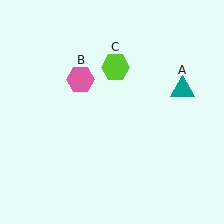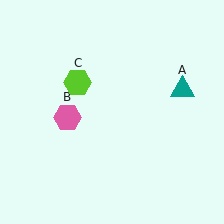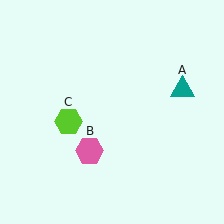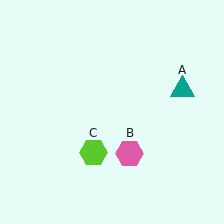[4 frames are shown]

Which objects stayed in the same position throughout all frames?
Teal triangle (object A) remained stationary.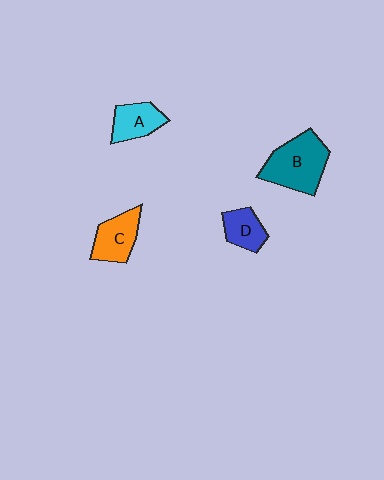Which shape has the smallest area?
Shape D (blue).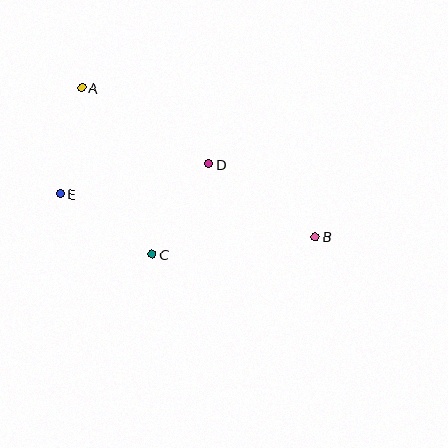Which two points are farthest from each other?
Points A and B are farthest from each other.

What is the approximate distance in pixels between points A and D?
The distance between A and D is approximately 149 pixels.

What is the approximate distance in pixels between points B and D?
The distance between B and D is approximately 129 pixels.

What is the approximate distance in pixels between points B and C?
The distance between B and C is approximately 164 pixels.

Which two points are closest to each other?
Points C and D are closest to each other.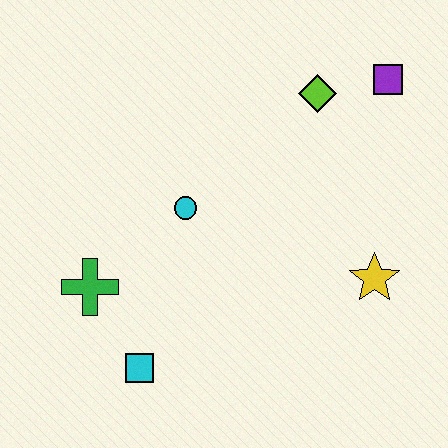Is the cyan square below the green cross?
Yes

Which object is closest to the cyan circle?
The green cross is closest to the cyan circle.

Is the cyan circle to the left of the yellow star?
Yes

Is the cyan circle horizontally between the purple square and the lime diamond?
No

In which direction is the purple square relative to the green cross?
The purple square is to the right of the green cross.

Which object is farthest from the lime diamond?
The cyan square is farthest from the lime diamond.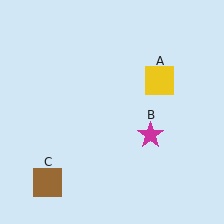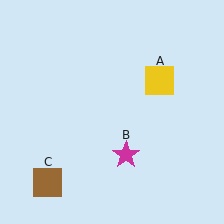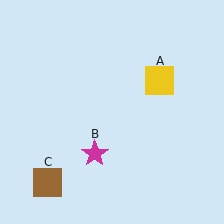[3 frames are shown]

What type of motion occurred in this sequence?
The magenta star (object B) rotated clockwise around the center of the scene.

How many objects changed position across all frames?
1 object changed position: magenta star (object B).